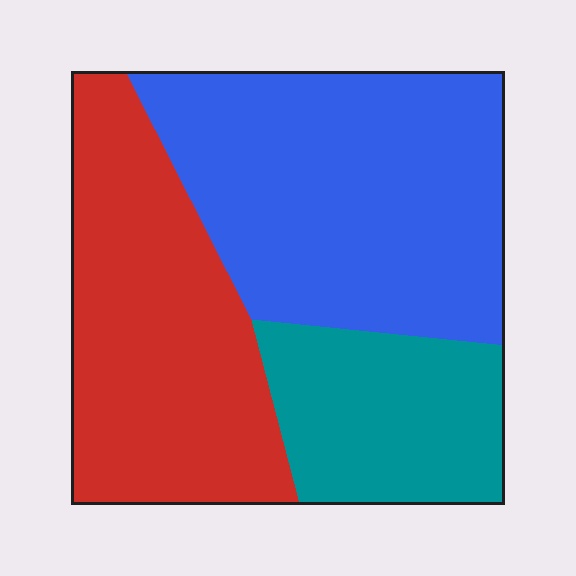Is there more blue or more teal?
Blue.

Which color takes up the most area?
Blue, at roughly 45%.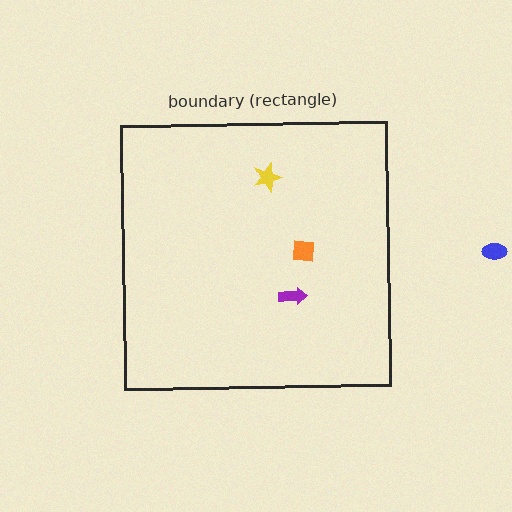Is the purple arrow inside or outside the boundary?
Inside.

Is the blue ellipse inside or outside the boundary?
Outside.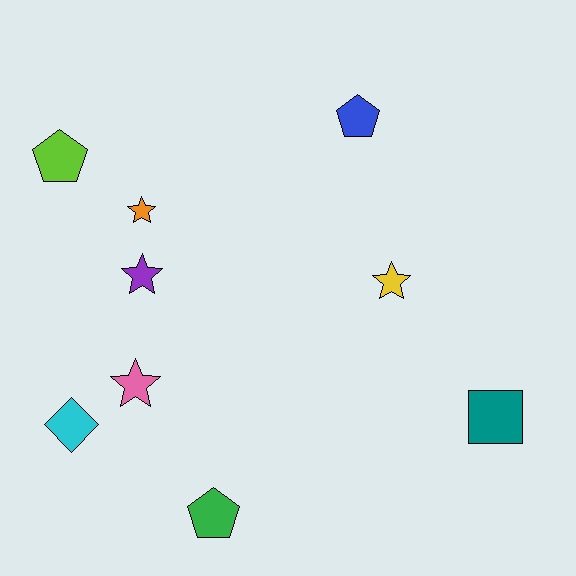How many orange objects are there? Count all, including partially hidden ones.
There is 1 orange object.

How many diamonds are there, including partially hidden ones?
There is 1 diamond.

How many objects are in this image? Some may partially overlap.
There are 9 objects.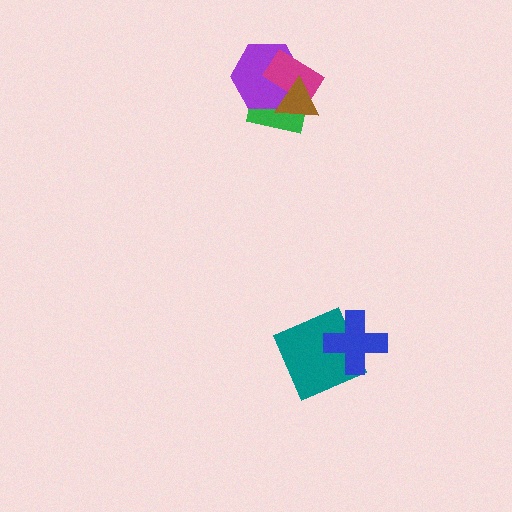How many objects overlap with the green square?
3 objects overlap with the green square.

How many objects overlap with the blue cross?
1 object overlaps with the blue cross.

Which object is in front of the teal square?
The blue cross is in front of the teal square.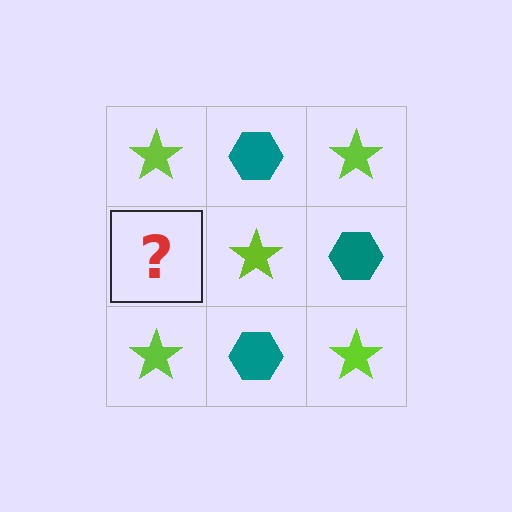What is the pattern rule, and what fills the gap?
The rule is that it alternates lime star and teal hexagon in a checkerboard pattern. The gap should be filled with a teal hexagon.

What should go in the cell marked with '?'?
The missing cell should contain a teal hexagon.